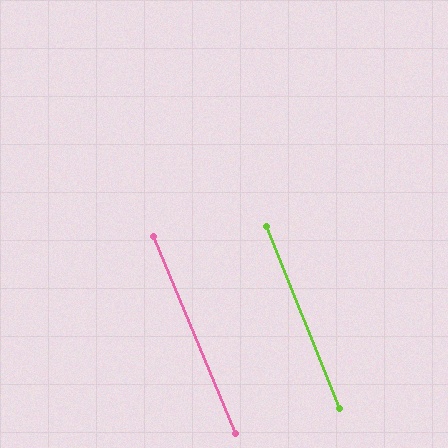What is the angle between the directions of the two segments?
Approximately 1 degree.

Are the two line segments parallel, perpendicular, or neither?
Parallel — their directions differ by only 0.9°.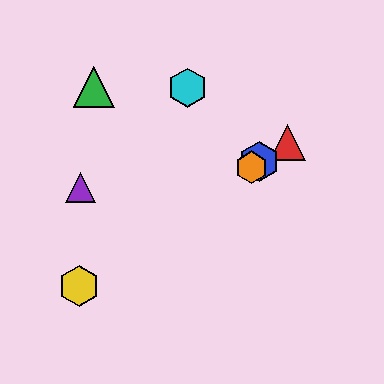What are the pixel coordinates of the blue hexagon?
The blue hexagon is at (259, 162).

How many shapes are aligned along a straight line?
4 shapes (the red triangle, the blue hexagon, the yellow hexagon, the orange hexagon) are aligned along a straight line.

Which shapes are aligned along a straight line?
The red triangle, the blue hexagon, the yellow hexagon, the orange hexagon are aligned along a straight line.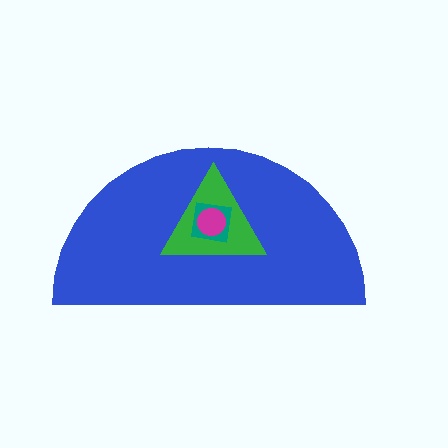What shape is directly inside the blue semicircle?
The green triangle.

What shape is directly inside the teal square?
The magenta circle.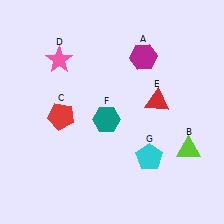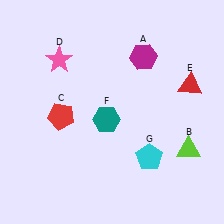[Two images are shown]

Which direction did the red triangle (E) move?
The red triangle (E) moved right.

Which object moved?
The red triangle (E) moved right.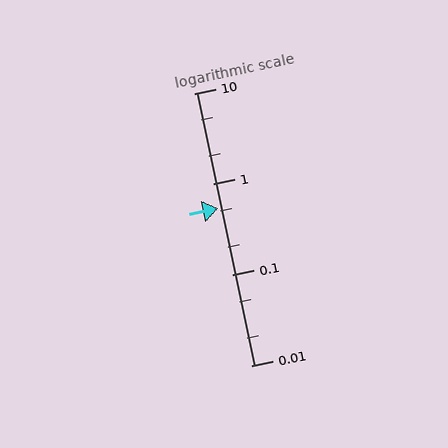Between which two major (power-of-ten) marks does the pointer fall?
The pointer is between 0.1 and 1.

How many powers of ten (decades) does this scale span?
The scale spans 3 decades, from 0.01 to 10.